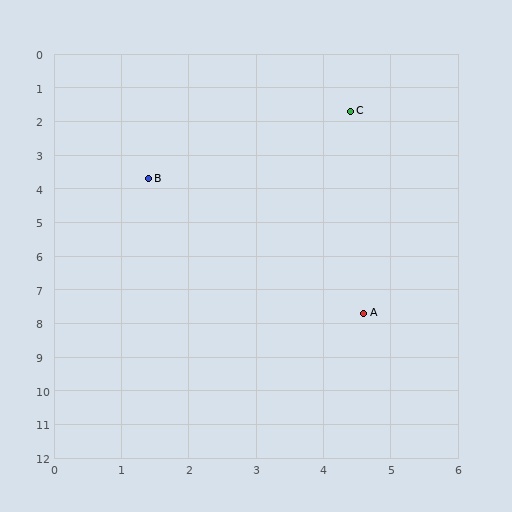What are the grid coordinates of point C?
Point C is at approximately (4.4, 1.7).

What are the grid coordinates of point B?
Point B is at approximately (1.4, 3.7).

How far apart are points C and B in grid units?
Points C and B are about 3.6 grid units apart.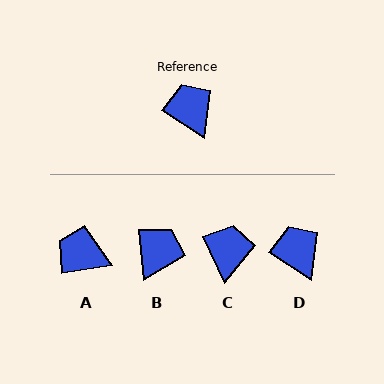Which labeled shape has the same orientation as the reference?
D.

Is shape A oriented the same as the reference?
No, it is off by about 41 degrees.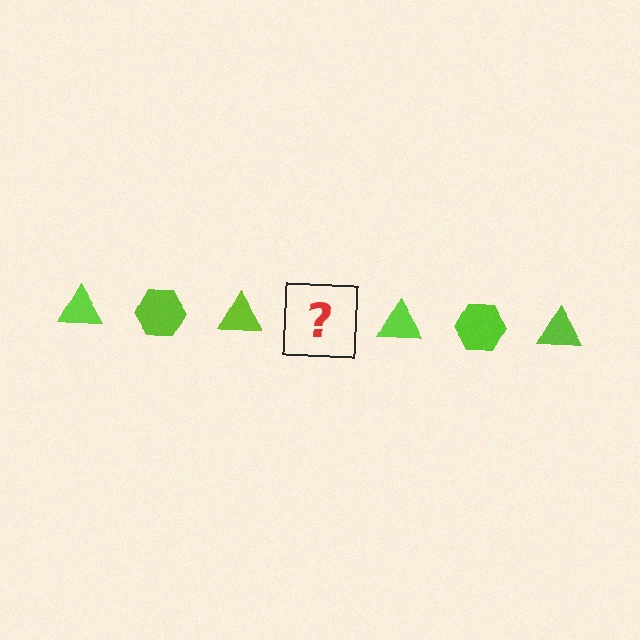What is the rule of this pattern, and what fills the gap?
The rule is that the pattern cycles through triangle, hexagon shapes in lime. The gap should be filled with a lime hexagon.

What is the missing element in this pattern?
The missing element is a lime hexagon.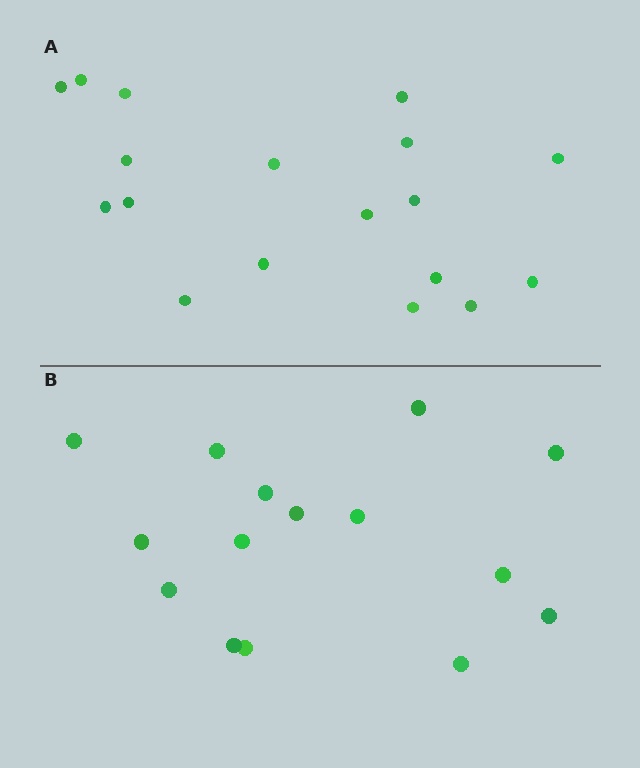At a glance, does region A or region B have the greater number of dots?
Region A (the top region) has more dots.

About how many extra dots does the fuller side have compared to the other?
Region A has just a few more — roughly 2 or 3 more dots than region B.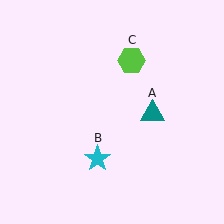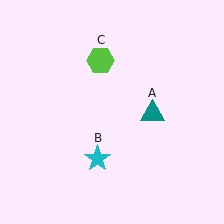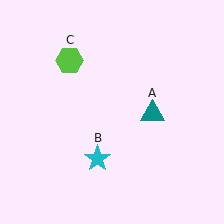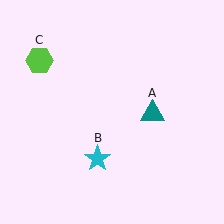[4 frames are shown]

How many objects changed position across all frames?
1 object changed position: lime hexagon (object C).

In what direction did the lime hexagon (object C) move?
The lime hexagon (object C) moved left.